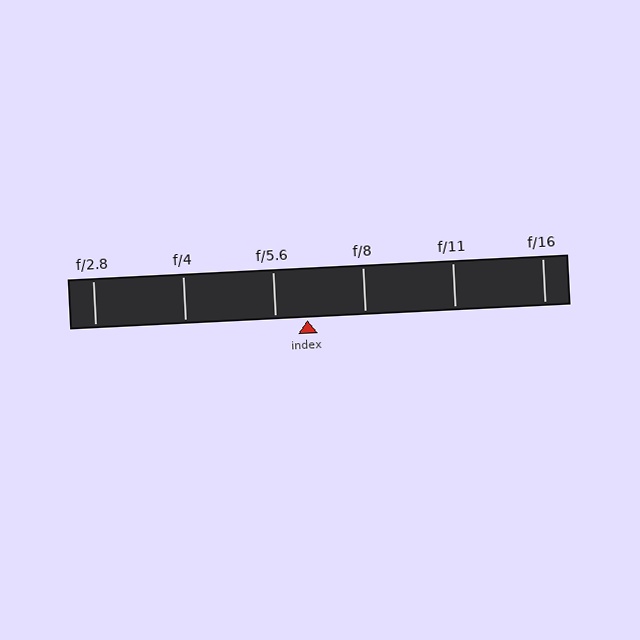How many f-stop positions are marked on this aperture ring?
There are 6 f-stop positions marked.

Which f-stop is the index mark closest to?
The index mark is closest to f/5.6.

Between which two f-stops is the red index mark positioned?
The index mark is between f/5.6 and f/8.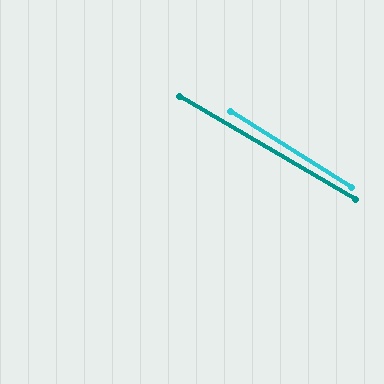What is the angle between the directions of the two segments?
Approximately 2 degrees.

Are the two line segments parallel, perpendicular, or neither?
Parallel — their directions differ by only 1.8°.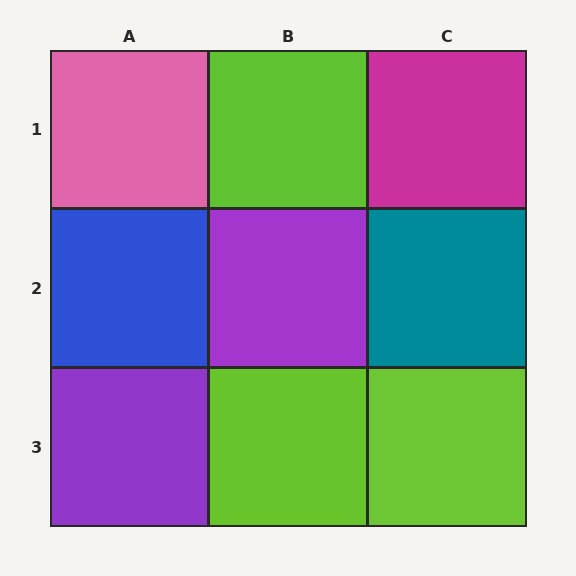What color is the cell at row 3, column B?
Lime.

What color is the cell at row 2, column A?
Blue.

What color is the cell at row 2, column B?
Purple.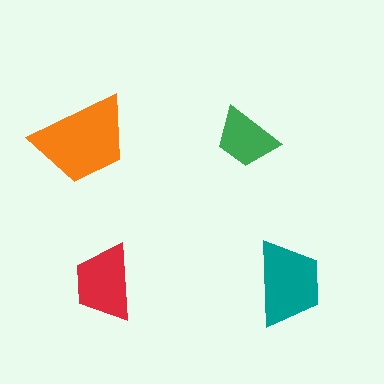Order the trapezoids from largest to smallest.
the orange one, the teal one, the red one, the green one.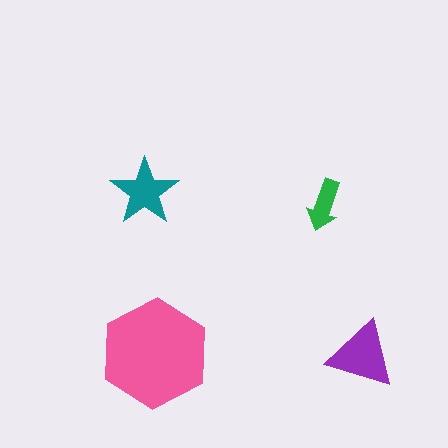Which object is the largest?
The pink hexagon.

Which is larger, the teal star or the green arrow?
The teal star.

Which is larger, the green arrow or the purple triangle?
The purple triangle.